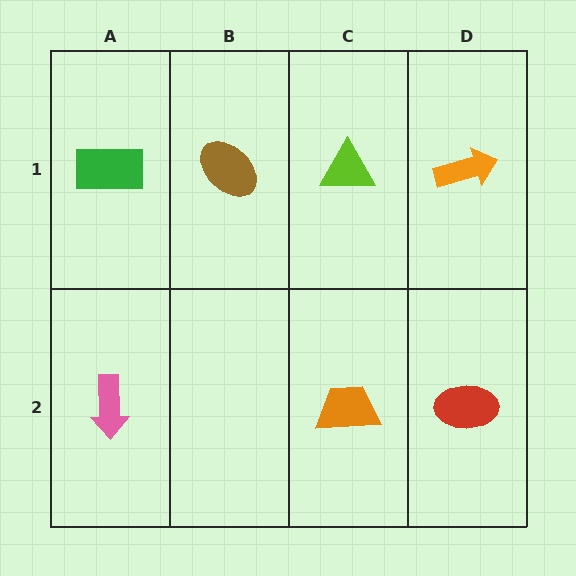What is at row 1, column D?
An orange arrow.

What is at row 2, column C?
An orange trapezoid.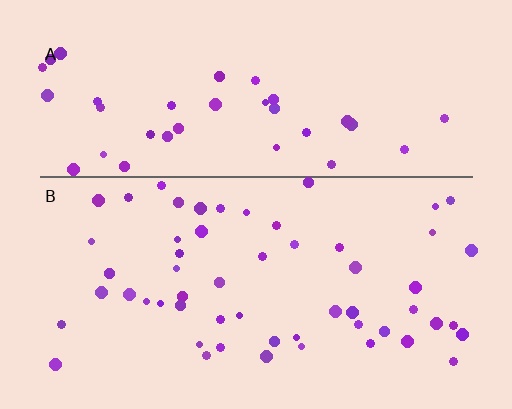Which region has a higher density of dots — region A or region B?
B (the bottom).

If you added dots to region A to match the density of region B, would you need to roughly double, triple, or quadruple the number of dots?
Approximately double.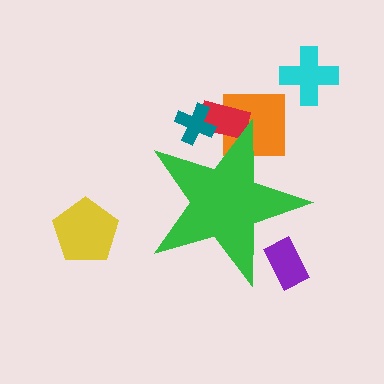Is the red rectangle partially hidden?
Yes, the red rectangle is partially hidden behind the green star.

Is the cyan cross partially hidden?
No, the cyan cross is fully visible.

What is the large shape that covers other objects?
A green star.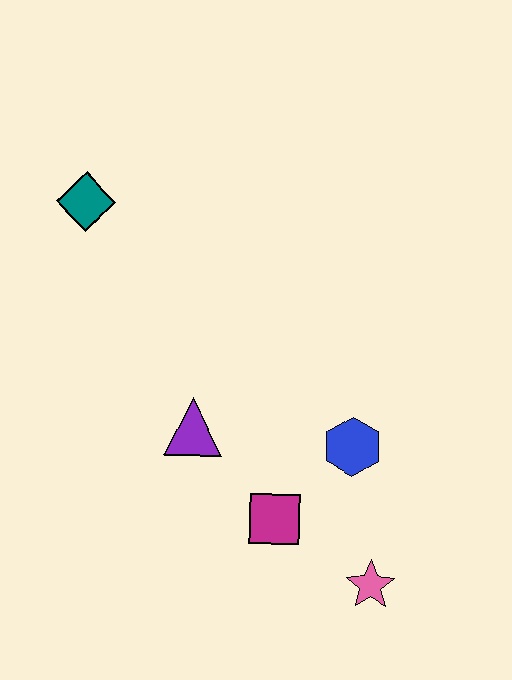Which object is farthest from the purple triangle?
The teal diamond is farthest from the purple triangle.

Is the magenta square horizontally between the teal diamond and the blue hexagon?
Yes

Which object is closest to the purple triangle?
The magenta square is closest to the purple triangle.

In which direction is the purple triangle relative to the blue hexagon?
The purple triangle is to the left of the blue hexagon.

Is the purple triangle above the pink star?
Yes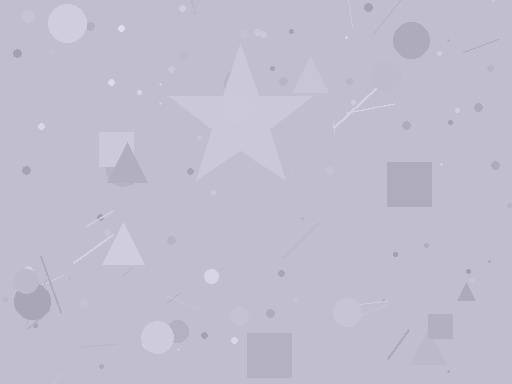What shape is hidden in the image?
A star is hidden in the image.